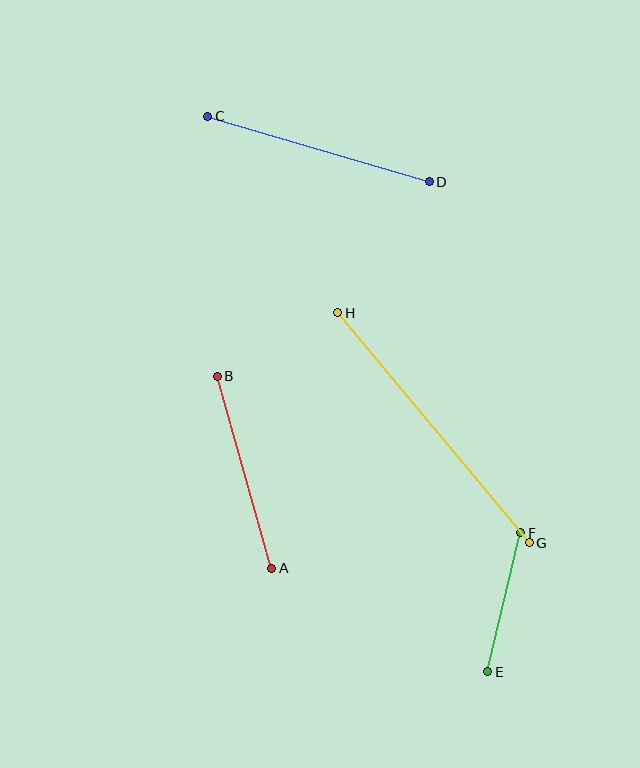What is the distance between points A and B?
The distance is approximately 199 pixels.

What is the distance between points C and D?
The distance is approximately 231 pixels.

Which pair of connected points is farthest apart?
Points G and H are farthest apart.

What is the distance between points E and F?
The distance is approximately 143 pixels.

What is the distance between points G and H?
The distance is approximately 299 pixels.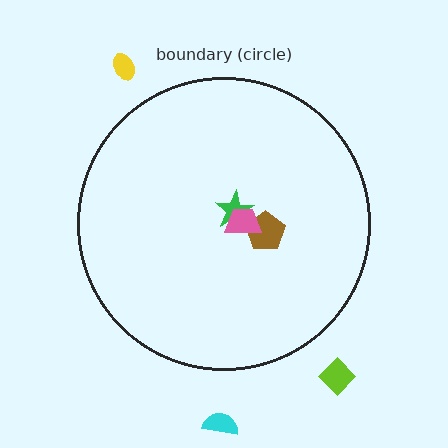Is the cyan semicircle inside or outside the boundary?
Outside.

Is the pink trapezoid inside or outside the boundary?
Inside.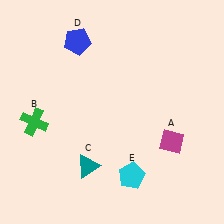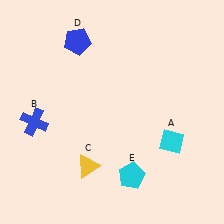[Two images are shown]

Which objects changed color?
A changed from magenta to cyan. B changed from green to blue. C changed from teal to yellow.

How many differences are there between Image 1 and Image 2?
There are 3 differences between the two images.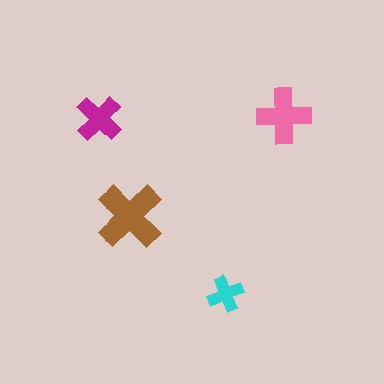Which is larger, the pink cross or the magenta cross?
The pink one.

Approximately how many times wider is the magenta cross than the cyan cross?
About 1.5 times wider.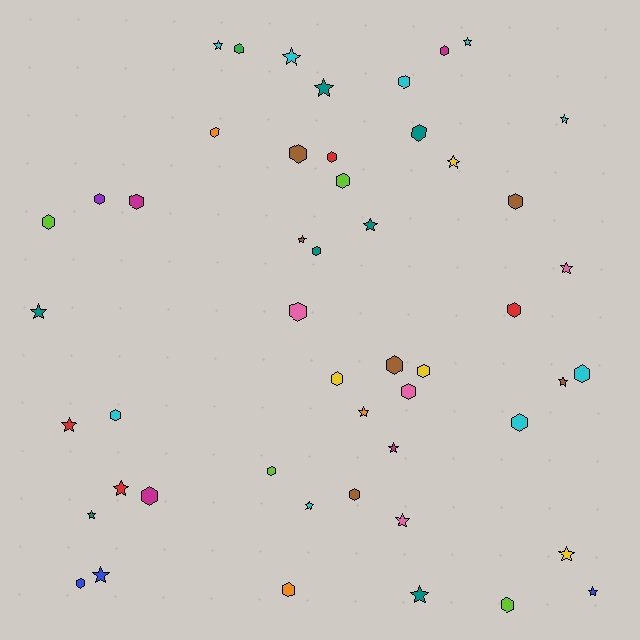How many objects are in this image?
There are 50 objects.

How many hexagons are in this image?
There are 28 hexagons.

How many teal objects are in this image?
There are 7 teal objects.